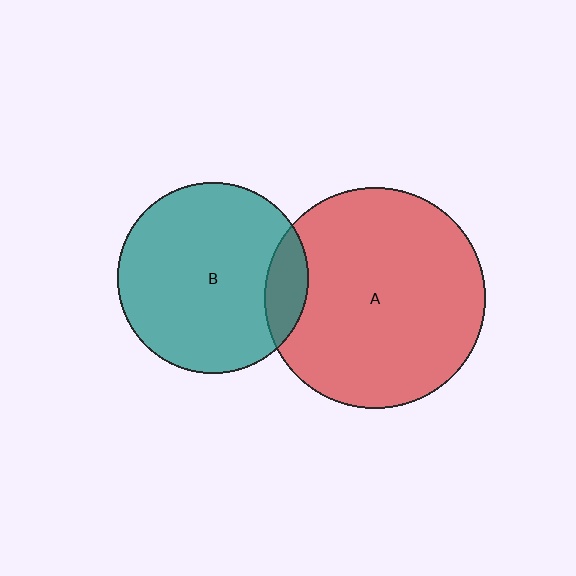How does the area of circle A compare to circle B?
Approximately 1.3 times.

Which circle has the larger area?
Circle A (red).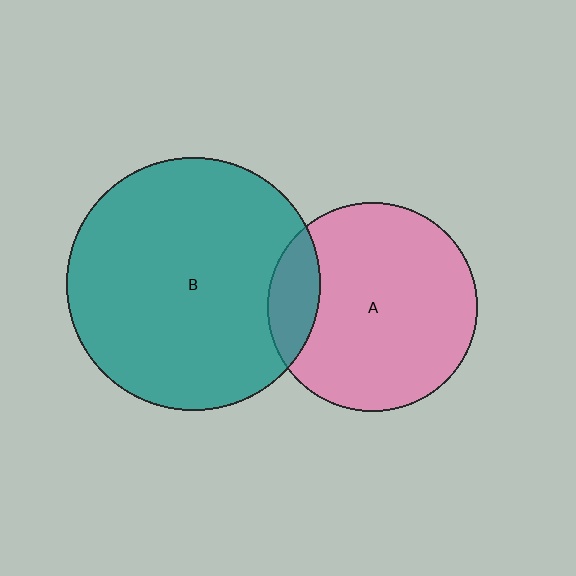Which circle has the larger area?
Circle B (teal).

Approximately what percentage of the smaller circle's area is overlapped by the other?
Approximately 15%.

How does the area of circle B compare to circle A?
Approximately 1.5 times.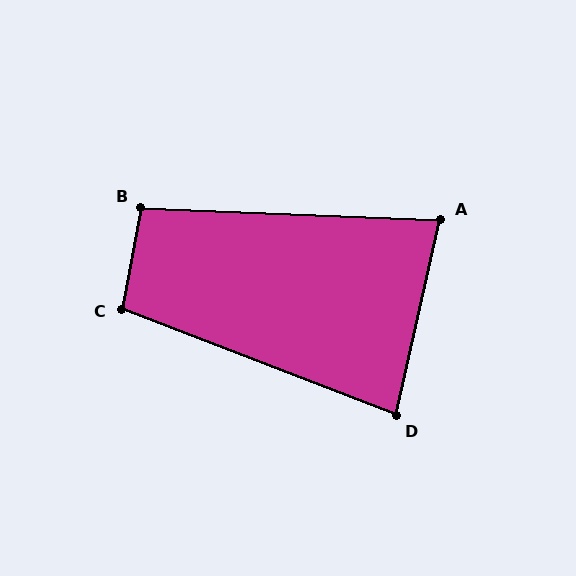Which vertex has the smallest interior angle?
A, at approximately 80 degrees.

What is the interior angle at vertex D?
Approximately 81 degrees (acute).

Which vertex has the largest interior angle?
C, at approximately 100 degrees.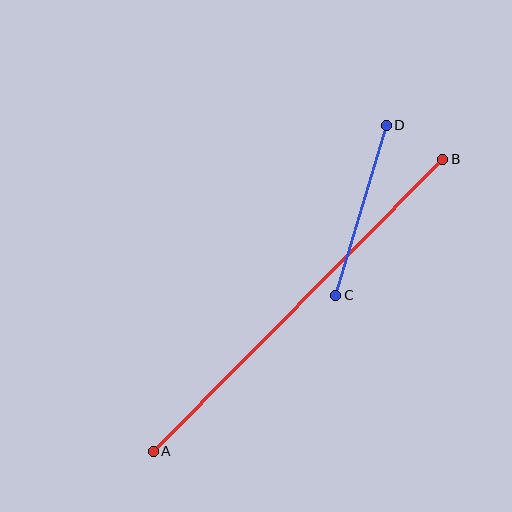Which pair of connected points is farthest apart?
Points A and B are farthest apart.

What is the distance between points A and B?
The distance is approximately 411 pixels.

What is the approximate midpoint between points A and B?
The midpoint is at approximately (298, 305) pixels.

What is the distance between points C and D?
The distance is approximately 177 pixels.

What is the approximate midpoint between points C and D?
The midpoint is at approximately (361, 210) pixels.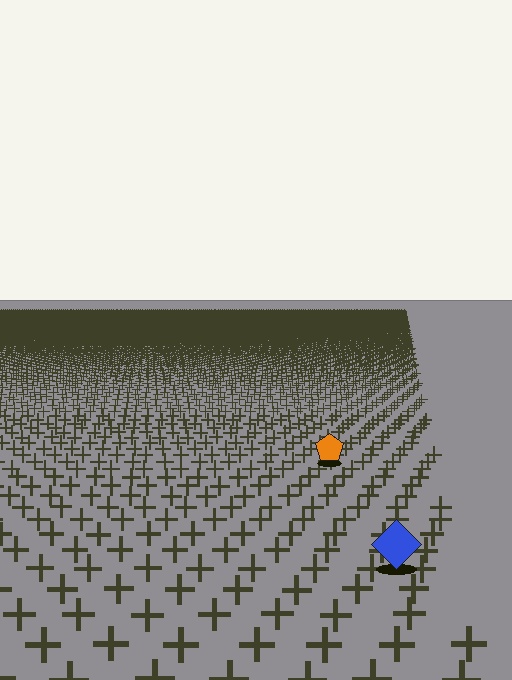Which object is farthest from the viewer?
The orange pentagon is farthest from the viewer. It appears smaller and the ground texture around it is denser.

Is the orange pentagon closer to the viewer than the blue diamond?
No. The blue diamond is closer — you can tell from the texture gradient: the ground texture is coarser near it.